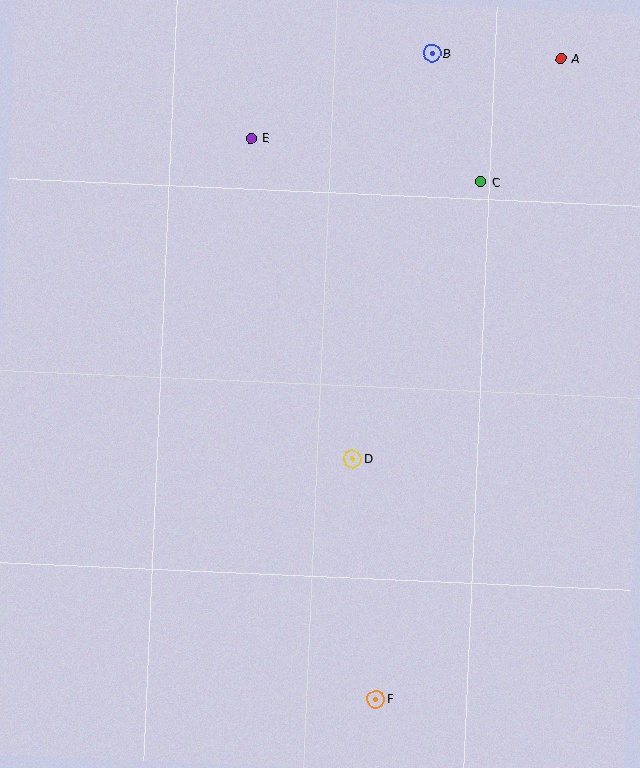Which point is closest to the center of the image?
Point D at (353, 459) is closest to the center.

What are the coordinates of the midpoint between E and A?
The midpoint between E and A is at (406, 98).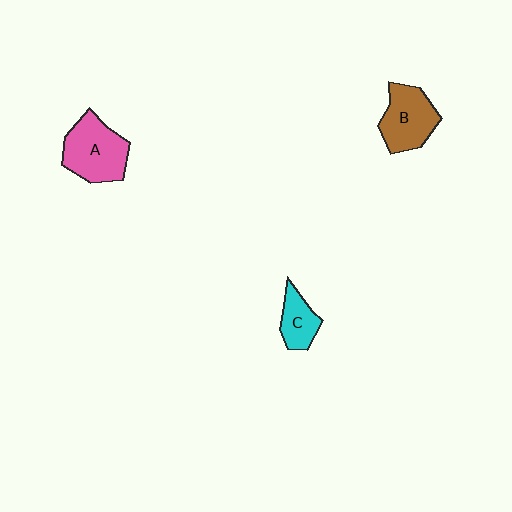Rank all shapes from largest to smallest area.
From largest to smallest: A (pink), B (brown), C (cyan).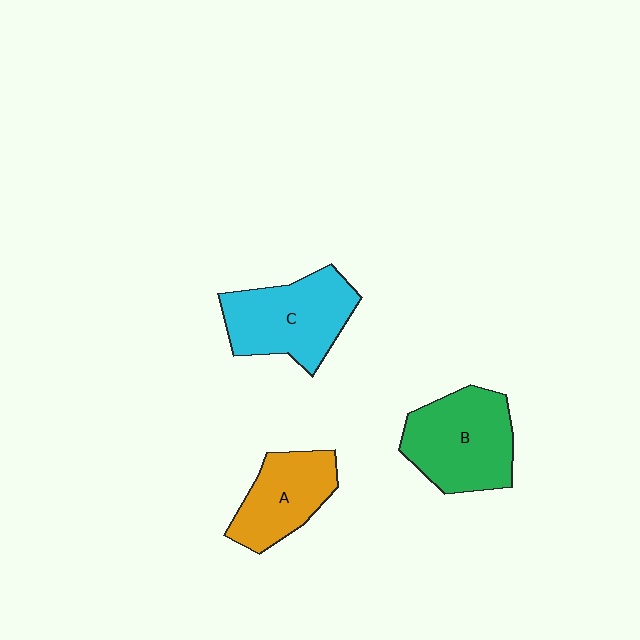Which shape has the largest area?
Shape B (green).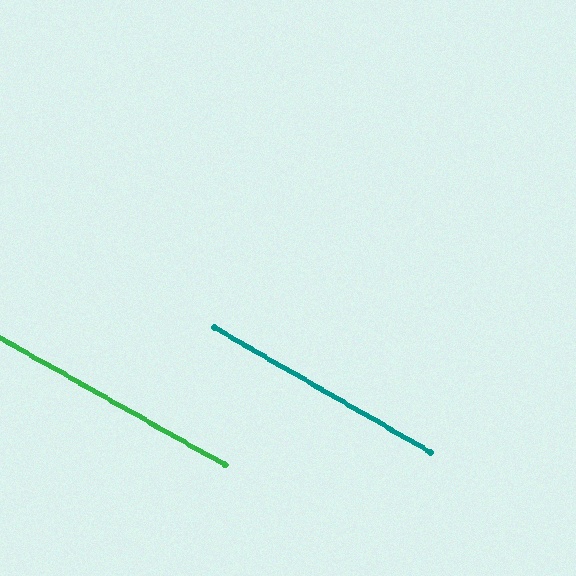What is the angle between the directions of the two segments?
Approximately 0 degrees.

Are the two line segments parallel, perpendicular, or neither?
Parallel — their directions differ by only 0.4°.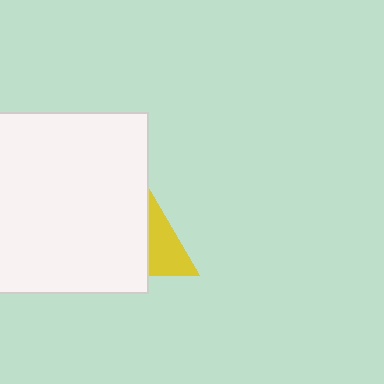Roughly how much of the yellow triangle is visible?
A small part of it is visible (roughly 35%).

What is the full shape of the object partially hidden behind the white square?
The partially hidden object is a yellow triangle.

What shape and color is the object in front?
The object in front is a white square.